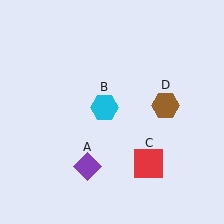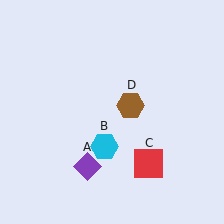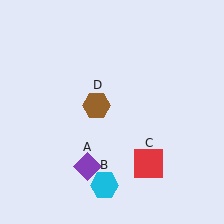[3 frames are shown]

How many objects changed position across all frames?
2 objects changed position: cyan hexagon (object B), brown hexagon (object D).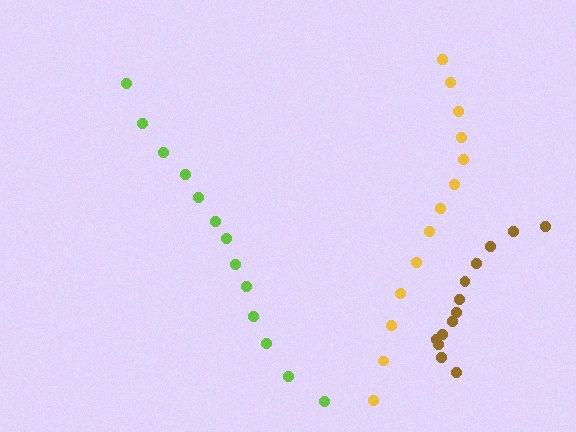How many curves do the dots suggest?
There are 3 distinct paths.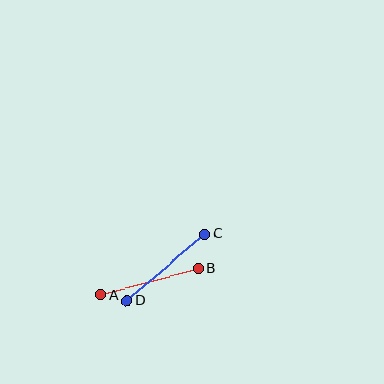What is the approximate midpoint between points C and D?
The midpoint is at approximately (166, 267) pixels.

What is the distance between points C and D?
The distance is approximately 102 pixels.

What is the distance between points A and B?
The distance is approximately 101 pixels.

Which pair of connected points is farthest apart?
Points C and D are farthest apart.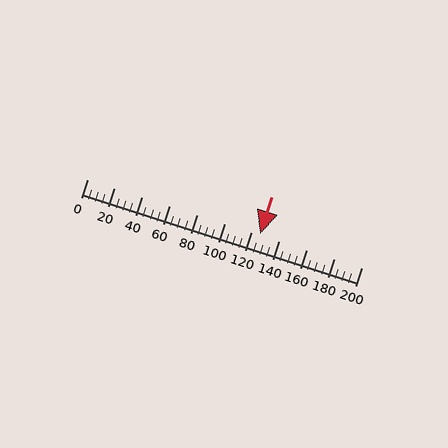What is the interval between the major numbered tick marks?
The major tick marks are spaced 20 units apart.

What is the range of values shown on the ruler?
The ruler shows values from 0 to 200.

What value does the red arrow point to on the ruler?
The red arrow points to approximately 126.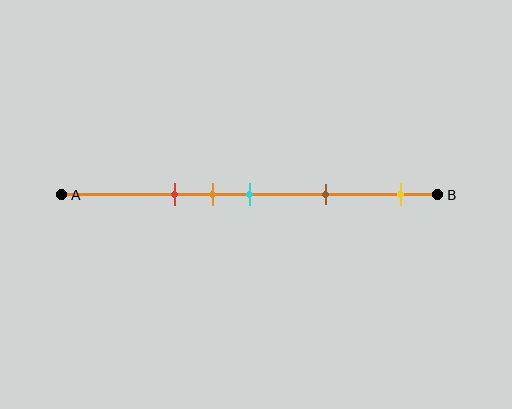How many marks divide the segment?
There are 5 marks dividing the segment.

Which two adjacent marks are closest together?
The orange and cyan marks are the closest adjacent pair.